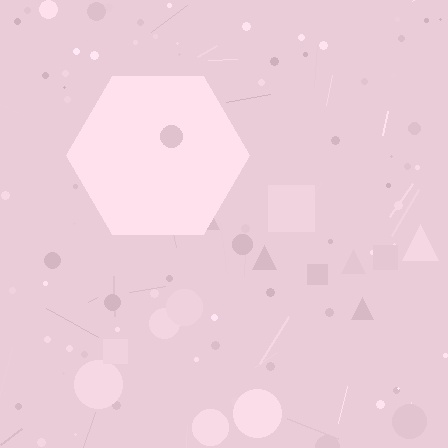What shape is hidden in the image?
A hexagon is hidden in the image.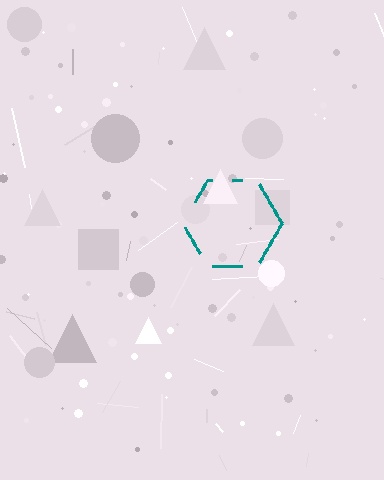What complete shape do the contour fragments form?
The contour fragments form a hexagon.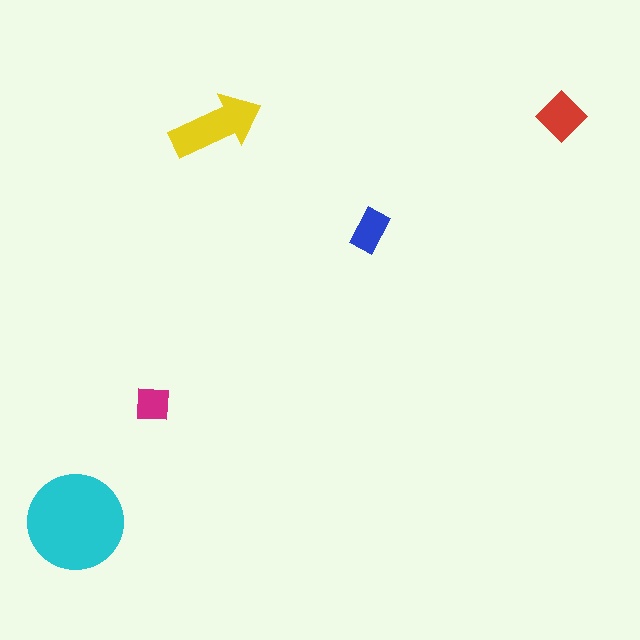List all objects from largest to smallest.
The cyan circle, the yellow arrow, the red diamond, the blue rectangle, the magenta square.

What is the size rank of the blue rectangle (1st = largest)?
4th.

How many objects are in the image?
There are 5 objects in the image.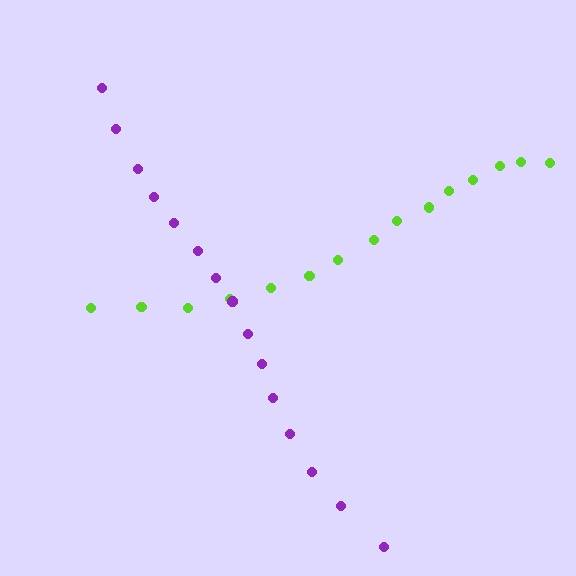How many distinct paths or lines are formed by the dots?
There are 2 distinct paths.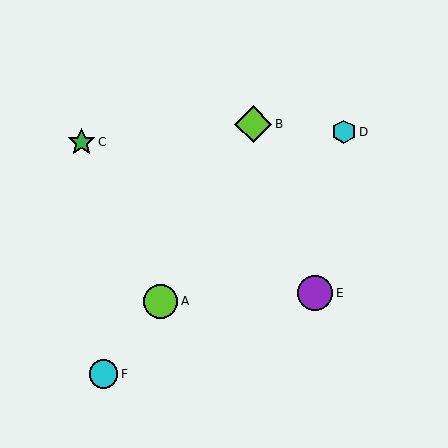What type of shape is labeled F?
Shape F is a cyan circle.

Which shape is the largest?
The lime diamond (labeled B) is the largest.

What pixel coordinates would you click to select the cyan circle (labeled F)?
Click at (104, 374) to select the cyan circle F.